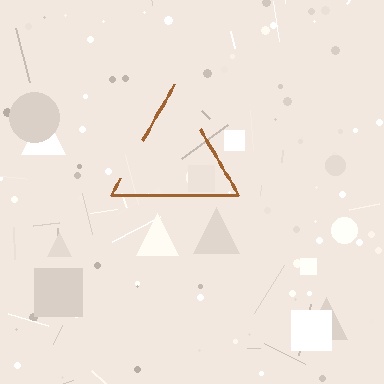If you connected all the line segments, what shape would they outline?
They would outline a triangle.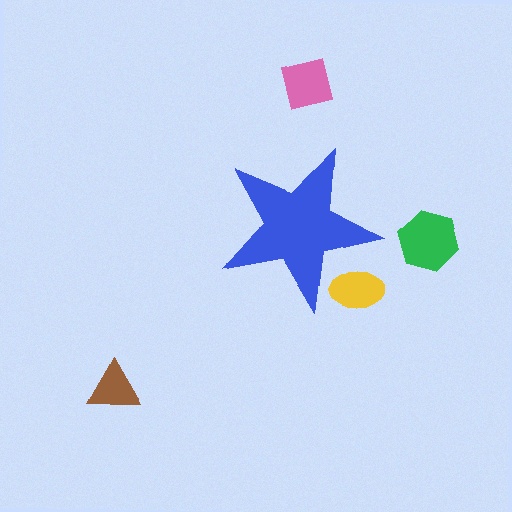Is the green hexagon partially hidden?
No, the green hexagon is fully visible.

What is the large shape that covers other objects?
A blue star.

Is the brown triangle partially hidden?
No, the brown triangle is fully visible.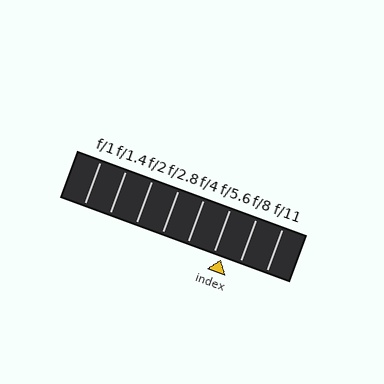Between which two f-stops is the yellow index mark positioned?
The index mark is between f/5.6 and f/8.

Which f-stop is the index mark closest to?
The index mark is closest to f/5.6.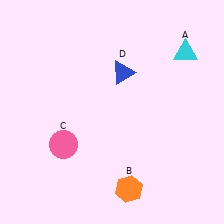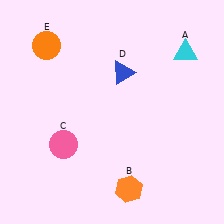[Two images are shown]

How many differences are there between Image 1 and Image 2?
There is 1 difference between the two images.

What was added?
An orange circle (E) was added in Image 2.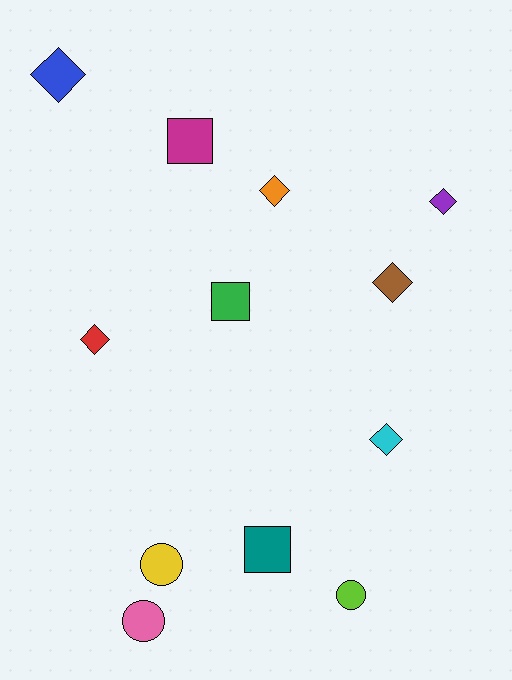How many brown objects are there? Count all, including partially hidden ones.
There is 1 brown object.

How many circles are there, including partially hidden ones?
There are 3 circles.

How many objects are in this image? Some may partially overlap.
There are 12 objects.